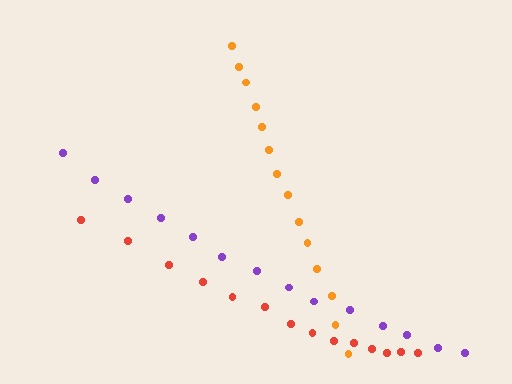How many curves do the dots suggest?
There are 3 distinct paths.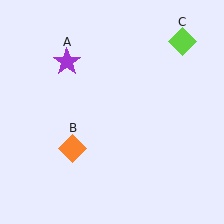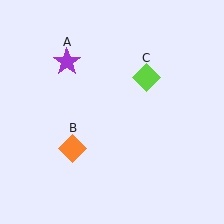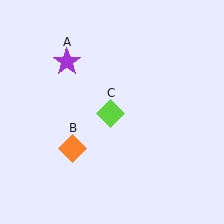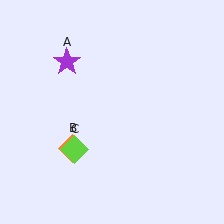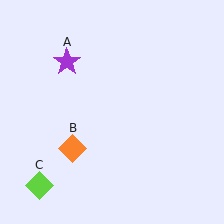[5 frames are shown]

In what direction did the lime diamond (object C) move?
The lime diamond (object C) moved down and to the left.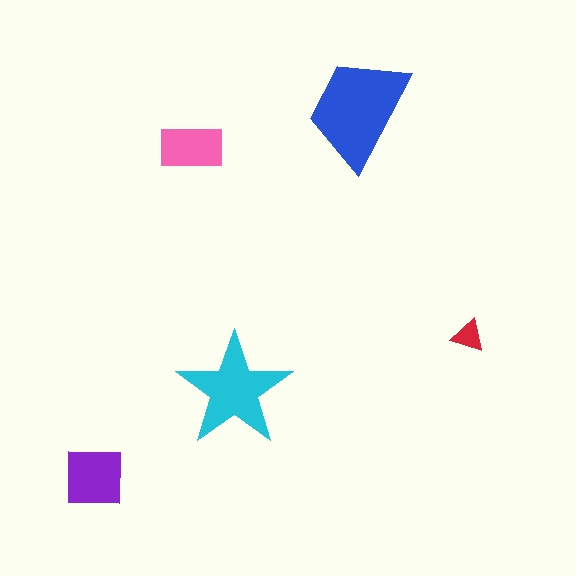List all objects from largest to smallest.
The blue trapezoid, the cyan star, the purple square, the pink rectangle, the red triangle.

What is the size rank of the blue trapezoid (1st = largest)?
1st.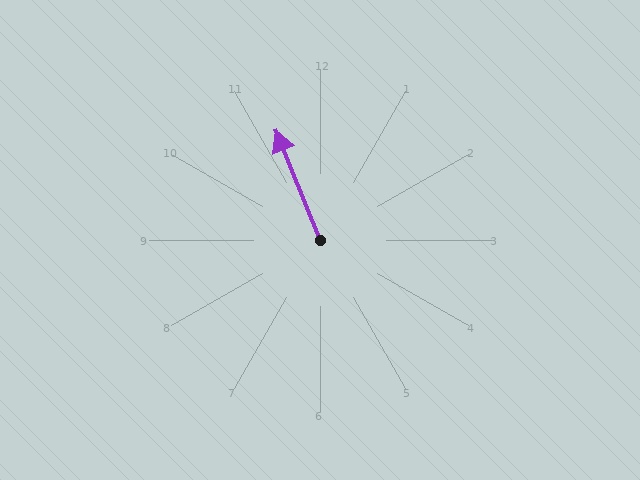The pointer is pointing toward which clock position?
Roughly 11 o'clock.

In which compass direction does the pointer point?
North.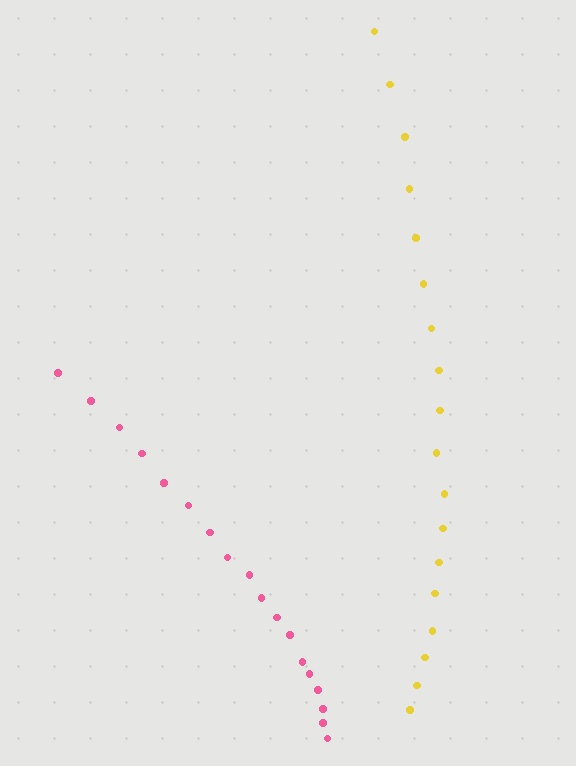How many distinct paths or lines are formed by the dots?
There are 2 distinct paths.